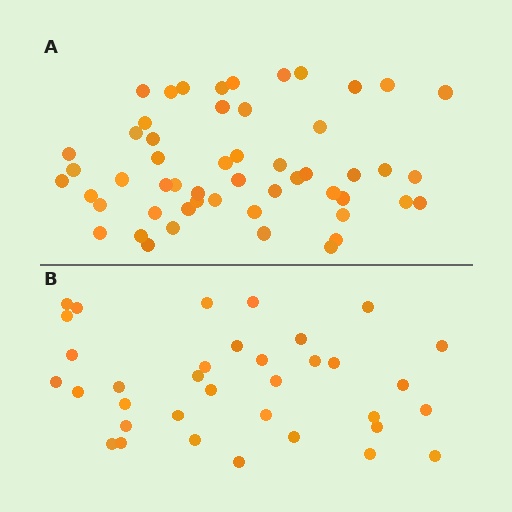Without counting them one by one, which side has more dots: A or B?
Region A (the top region) has more dots.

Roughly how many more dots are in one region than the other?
Region A has approximately 20 more dots than region B.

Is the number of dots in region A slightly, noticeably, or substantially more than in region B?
Region A has substantially more. The ratio is roughly 1.5 to 1.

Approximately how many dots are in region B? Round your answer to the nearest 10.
About 40 dots. (The exact count is 35, which rounds to 40.)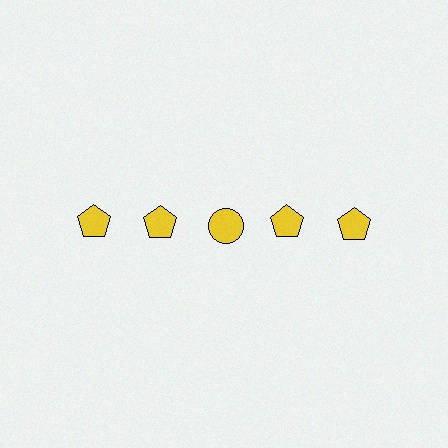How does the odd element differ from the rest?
It has a different shape: circle instead of pentagon.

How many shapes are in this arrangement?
There are 5 shapes arranged in a grid pattern.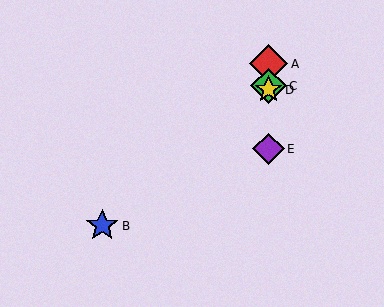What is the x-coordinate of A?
Object A is at x≈269.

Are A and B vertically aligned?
No, A is at x≈269 and B is at x≈102.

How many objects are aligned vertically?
4 objects (A, C, D, E) are aligned vertically.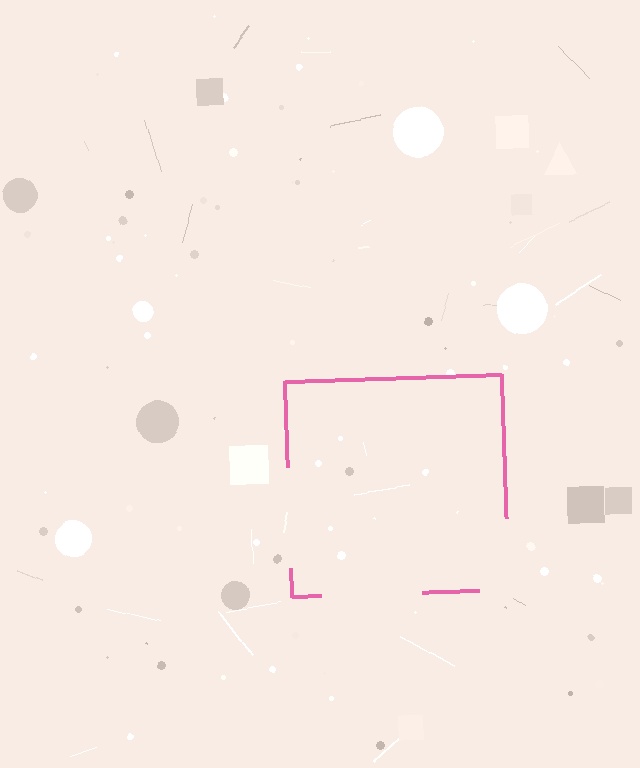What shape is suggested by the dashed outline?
The dashed outline suggests a square.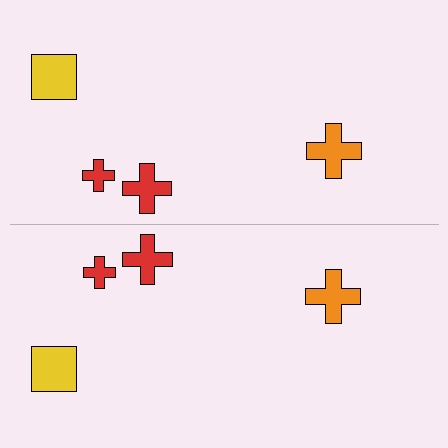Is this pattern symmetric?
Yes, this pattern has bilateral (reflection) symmetry.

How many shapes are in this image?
There are 8 shapes in this image.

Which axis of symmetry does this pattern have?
The pattern has a horizontal axis of symmetry running through the center of the image.